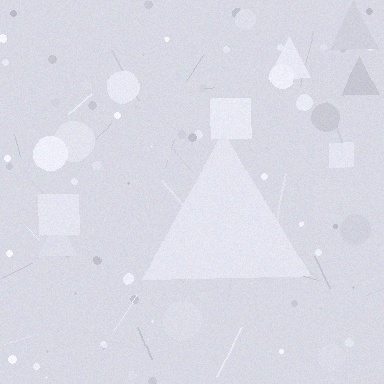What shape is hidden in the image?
A triangle is hidden in the image.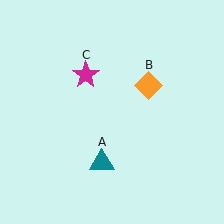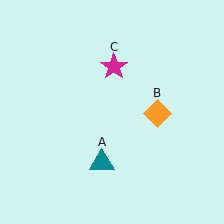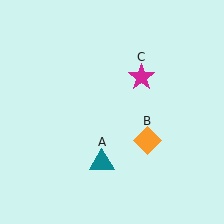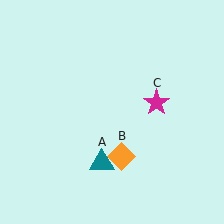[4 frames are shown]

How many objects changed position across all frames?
2 objects changed position: orange diamond (object B), magenta star (object C).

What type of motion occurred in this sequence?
The orange diamond (object B), magenta star (object C) rotated clockwise around the center of the scene.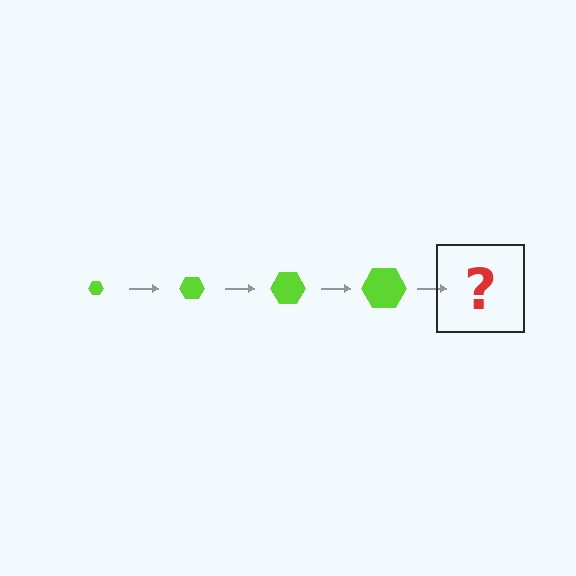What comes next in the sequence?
The next element should be a lime hexagon, larger than the previous one.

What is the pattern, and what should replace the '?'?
The pattern is that the hexagon gets progressively larger each step. The '?' should be a lime hexagon, larger than the previous one.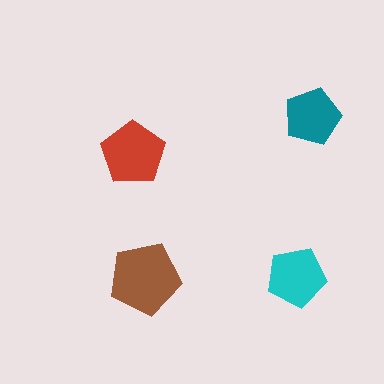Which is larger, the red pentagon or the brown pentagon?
The brown one.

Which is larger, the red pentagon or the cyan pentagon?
The red one.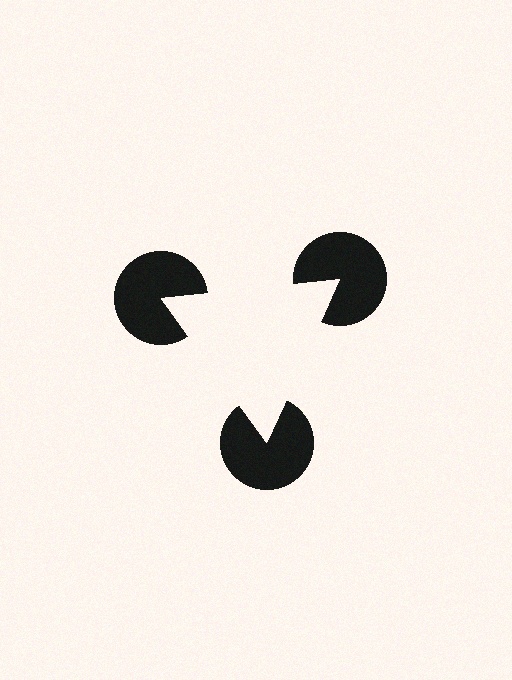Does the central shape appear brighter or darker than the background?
It typically appears slightly brighter than the background, even though no actual brightness change is drawn.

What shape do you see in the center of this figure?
An illusory triangle — its edges are inferred from the aligned wedge cuts in the pac-man discs, not physically drawn.